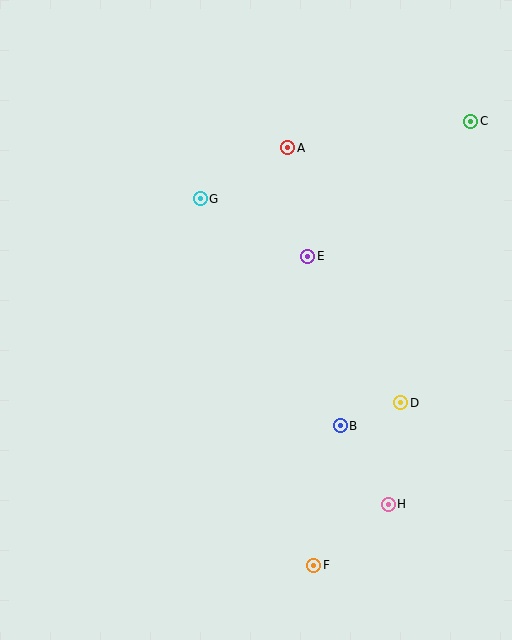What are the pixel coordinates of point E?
Point E is at (308, 256).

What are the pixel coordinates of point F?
Point F is at (314, 565).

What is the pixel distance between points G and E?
The distance between G and E is 122 pixels.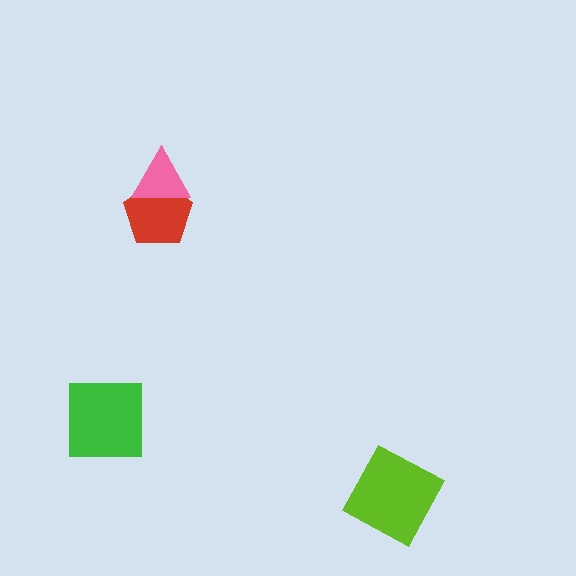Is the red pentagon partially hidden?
Yes, it is partially covered by another shape.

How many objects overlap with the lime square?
0 objects overlap with the lime square.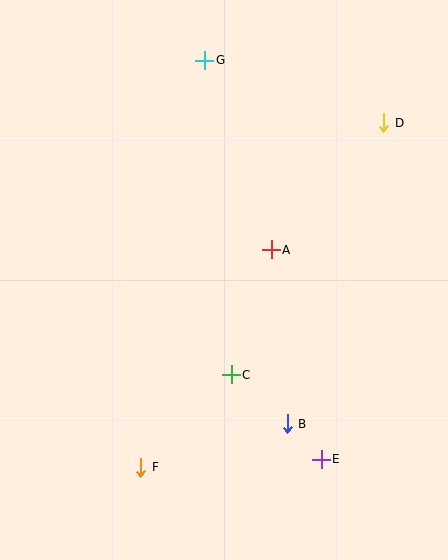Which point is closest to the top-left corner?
Point G is closest to the top-left corner.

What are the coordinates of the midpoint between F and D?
The midpoint between F and D is at (262, 295).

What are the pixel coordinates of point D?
Point D is at (384, 123).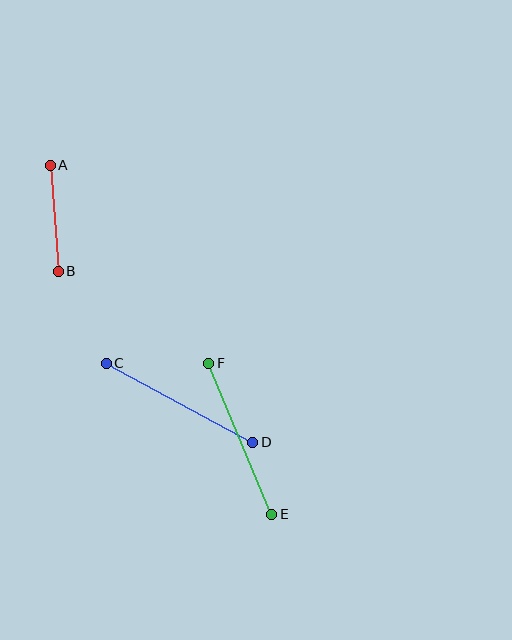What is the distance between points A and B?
The distance is approximately 106 pixels.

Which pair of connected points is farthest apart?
Points C and D are farthest apart.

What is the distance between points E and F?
The distance is approximately 164 pixels.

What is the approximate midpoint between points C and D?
The midpoint is at approximately (179, 403) pixels.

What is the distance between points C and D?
The distance is approximately 166 pixels.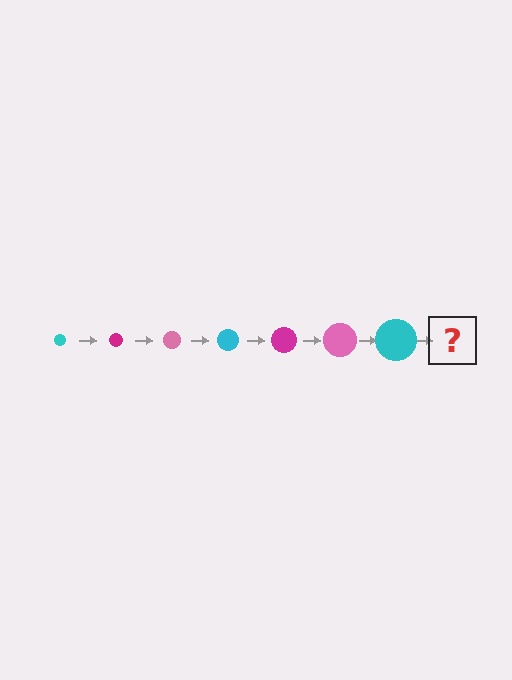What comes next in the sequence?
The next element should be a magenta circle, larger than the previous one.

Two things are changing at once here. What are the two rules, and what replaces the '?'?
The two rules are that the circle grows larger each step and the color cycles through cyan, magenta, and pink. The '?' should be a magenta circle, larger than the previous one.